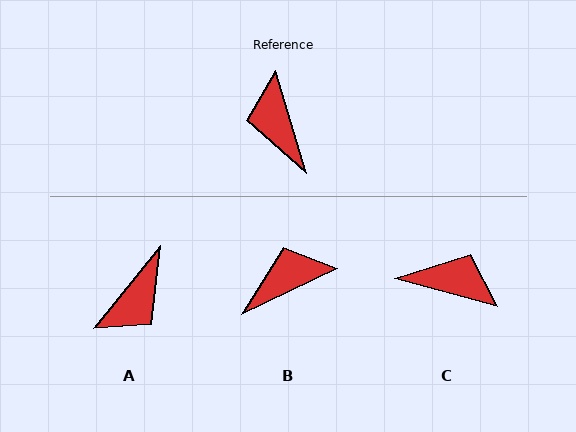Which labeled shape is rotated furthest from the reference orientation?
A, about 124 degrees away.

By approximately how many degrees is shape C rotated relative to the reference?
Approximately 122 degrees clockwise.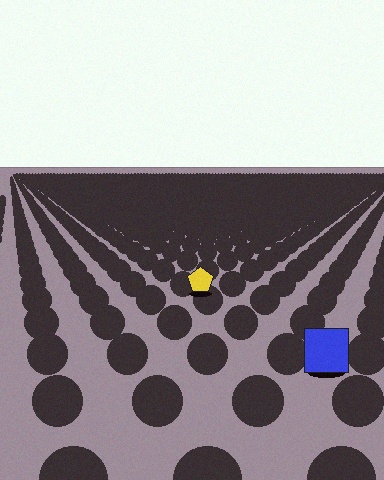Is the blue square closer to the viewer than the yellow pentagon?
Yes. The blue square is closer — you can tell from the texture gradient: the ground texture is coarser near it.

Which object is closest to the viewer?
The blue square is closest. The texture marks near it are larger and more spread out.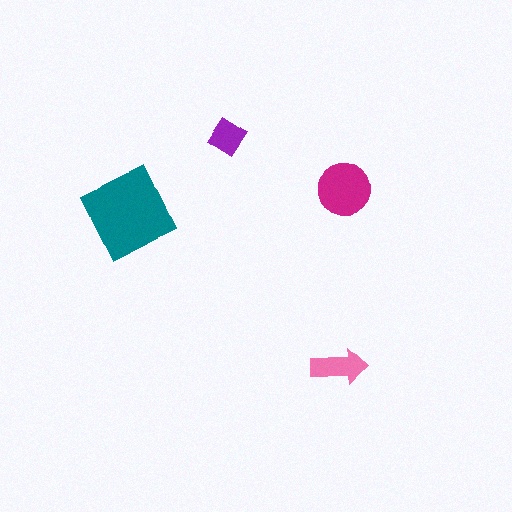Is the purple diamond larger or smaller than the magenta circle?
Smaller.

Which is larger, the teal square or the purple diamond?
The teal square.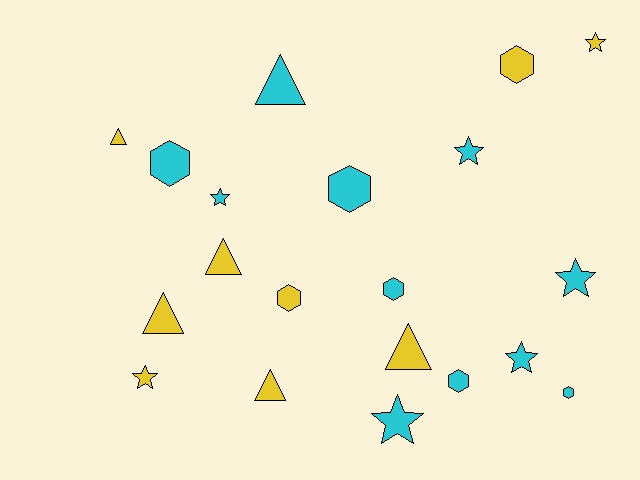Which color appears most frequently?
Cyan, with 11 objects.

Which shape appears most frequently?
Star, with 7 objects.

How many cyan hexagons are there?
There are 5 cyan hexagons.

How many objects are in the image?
There are 20 objects.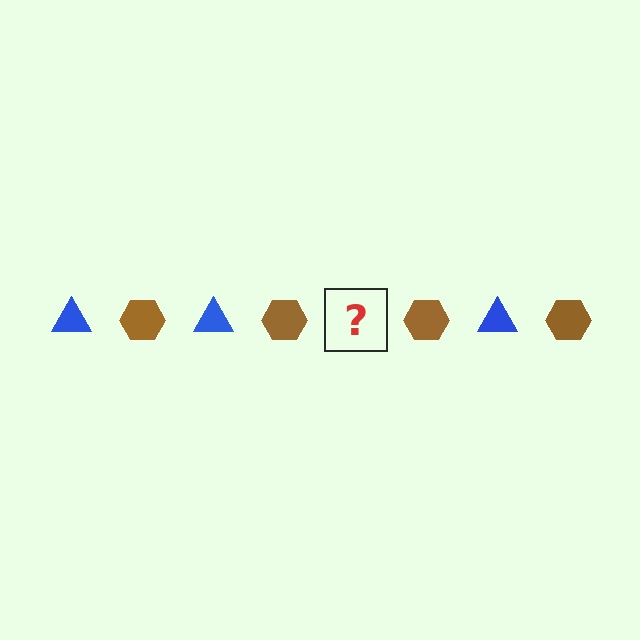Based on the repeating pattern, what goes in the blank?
The blank should be a blue triangle.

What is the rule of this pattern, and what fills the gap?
The rule is that the pattern alternates between blue triangle and brown hexagon. The gap should be filled with a blue triangle.